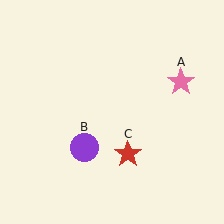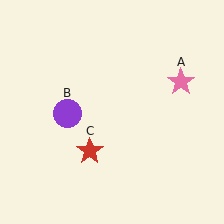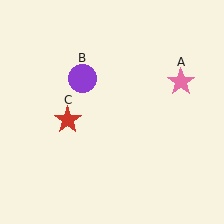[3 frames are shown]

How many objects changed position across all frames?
2 objects changed position: purple circle (object B), red star (object C).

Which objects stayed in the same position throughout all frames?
Pink star (object A) remained stationary.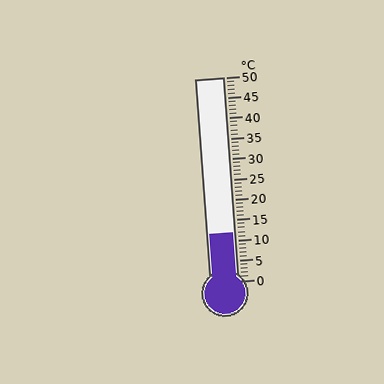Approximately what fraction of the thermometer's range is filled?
The thermometer is filled to approximately 25% of its range.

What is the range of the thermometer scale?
The thermometer scale ranges from 0°C to 50°C.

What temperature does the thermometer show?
The thermometer shows approximately 12°C.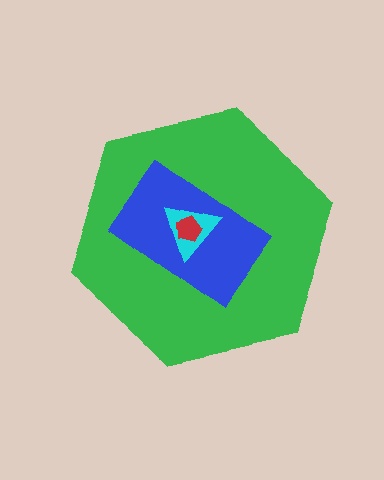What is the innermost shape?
The red pentagon.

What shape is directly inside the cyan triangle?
The red pentagon.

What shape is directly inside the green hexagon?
The blue rectangle.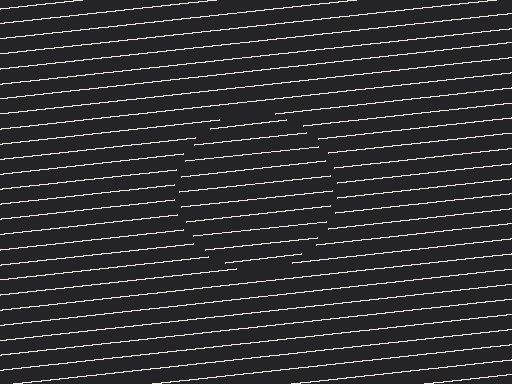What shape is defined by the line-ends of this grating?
An illusory circle. The interior of the shape contains the same grating, shifted by half a period — the contour is defined by the phase discontinuity where line-ends from the inner and outer gratings abut.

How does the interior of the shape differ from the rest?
The interior of the shape contains the same grating, shifted by half a period — the contour is defined by the phase discontinuity where line-ends from the inner and outer gratings abut.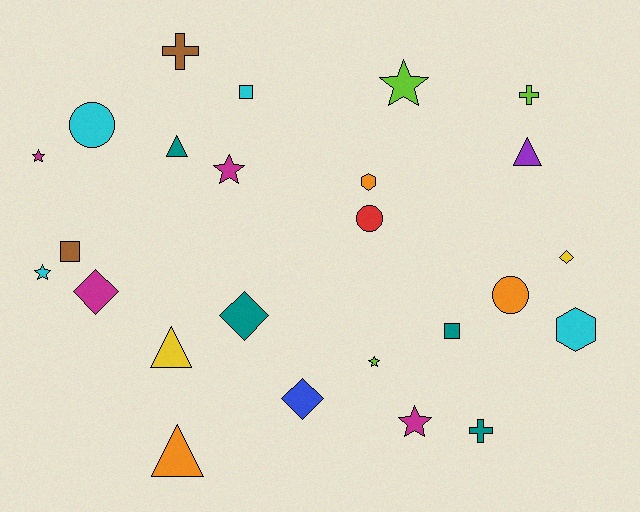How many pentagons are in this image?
There are no pentagons.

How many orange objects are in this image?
There are 3 orange objects.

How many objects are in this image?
There are 25 objects.